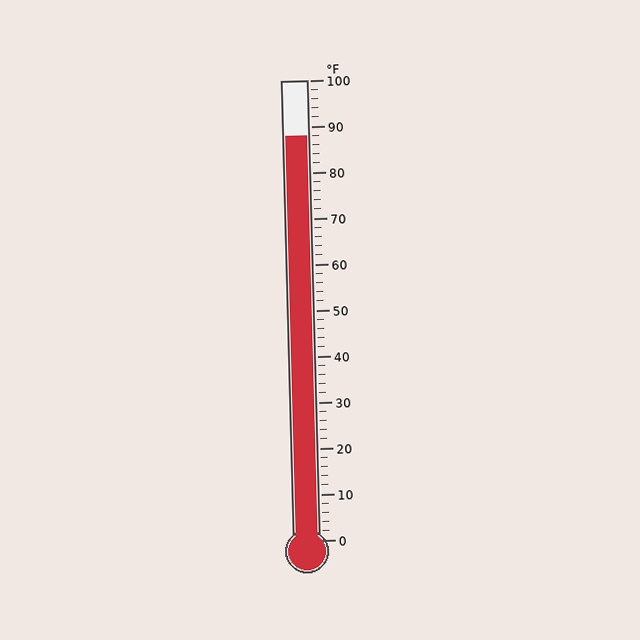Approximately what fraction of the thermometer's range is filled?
The thermometer is filled to approximately 90% of its range.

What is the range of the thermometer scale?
The thermometer scale ranges from 0°F to 100°F.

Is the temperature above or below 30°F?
The temperature is above 30°F.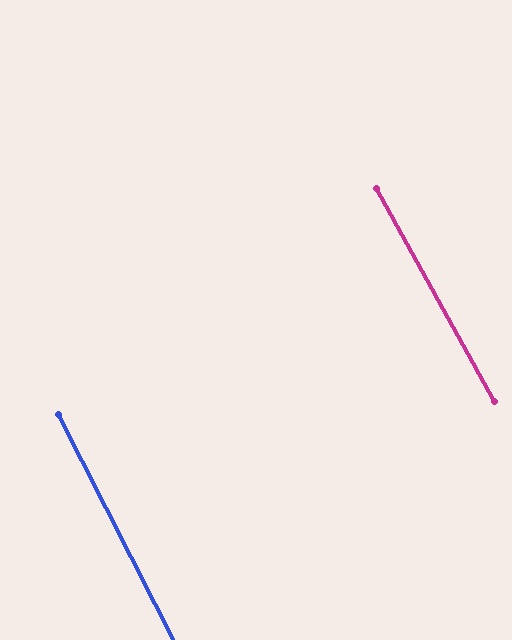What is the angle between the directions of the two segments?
Approximately 2 degrees.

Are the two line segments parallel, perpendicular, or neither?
Parallel — their directions differ by only 1.9°.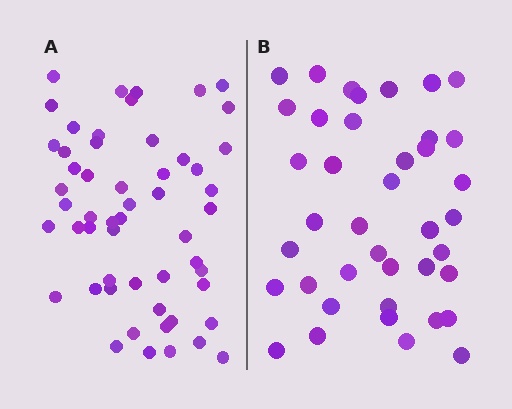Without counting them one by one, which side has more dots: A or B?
Region A (the left region) has more dots.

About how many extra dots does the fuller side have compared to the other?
Region A has approximately 15 more dots than region B.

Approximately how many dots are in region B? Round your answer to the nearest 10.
About 40 dots.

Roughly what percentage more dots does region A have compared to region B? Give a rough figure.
About 35% more.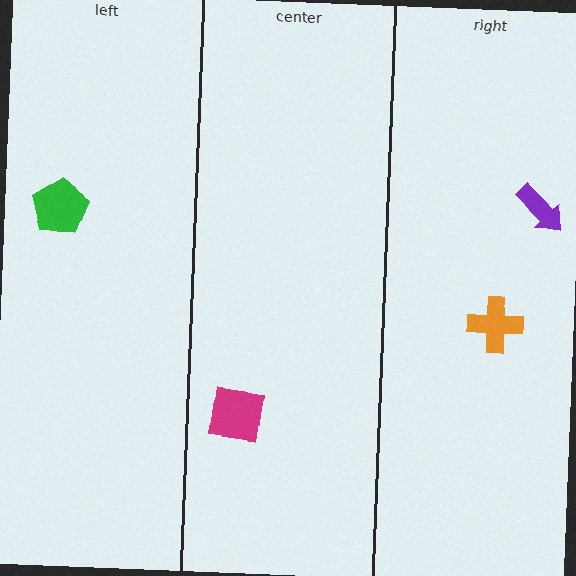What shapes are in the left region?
The green pentagon.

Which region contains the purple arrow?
The right region.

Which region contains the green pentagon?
The left region.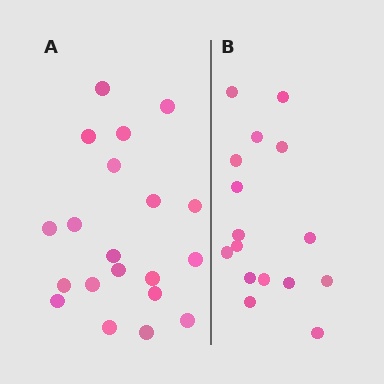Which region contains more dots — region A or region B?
Region A (the left region) has more dots.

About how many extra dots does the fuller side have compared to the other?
Region A has about 4 more dots than region B.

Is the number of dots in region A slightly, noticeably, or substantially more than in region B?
Region A has noticeably more, but not dramatically so. The ratio is roughly 1.2 to 1.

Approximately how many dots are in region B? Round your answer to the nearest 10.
About 20 dots. (The exact count is 16, which rounds to 20.)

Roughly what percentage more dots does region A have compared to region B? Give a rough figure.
About 25% more.